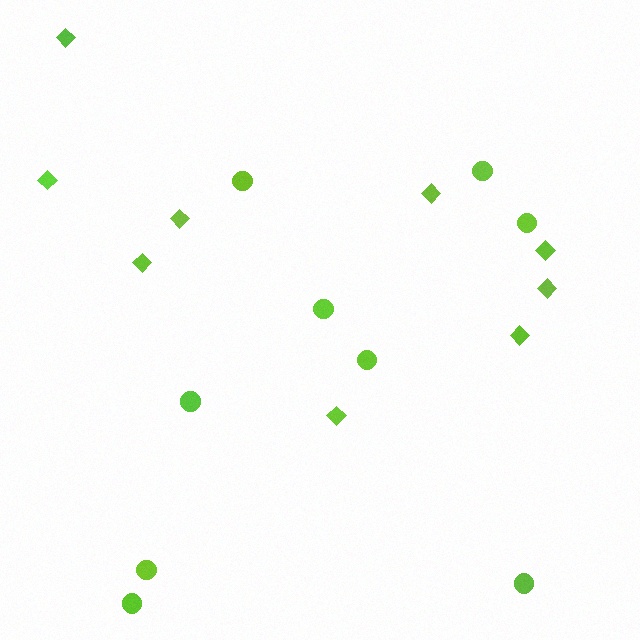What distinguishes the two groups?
There are 2 groups: one group of circles (9) and one group of diamonds (9).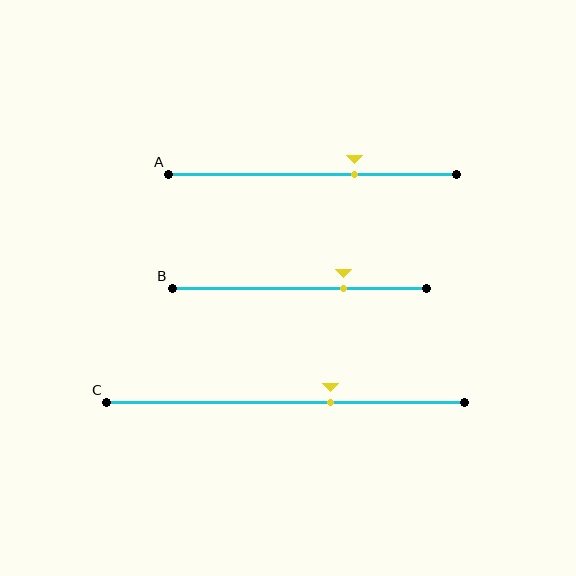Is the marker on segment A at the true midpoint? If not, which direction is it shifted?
No, the marker on segment A is shifted to the right by about 14% of the segment length.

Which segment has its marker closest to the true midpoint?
Segment C has its marker closest to the true midpoint.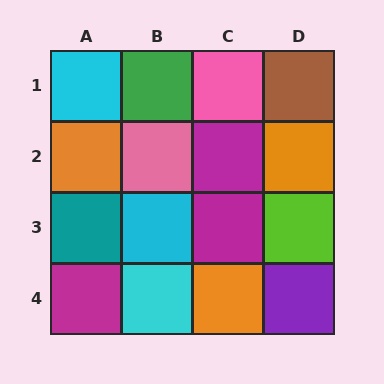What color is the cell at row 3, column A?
Teal.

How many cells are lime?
1 cell is lime.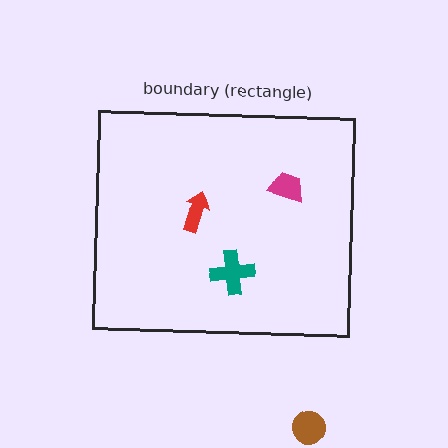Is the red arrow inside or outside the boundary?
Inside.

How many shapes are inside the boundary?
3 inside, 1 outside.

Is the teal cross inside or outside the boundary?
Inside.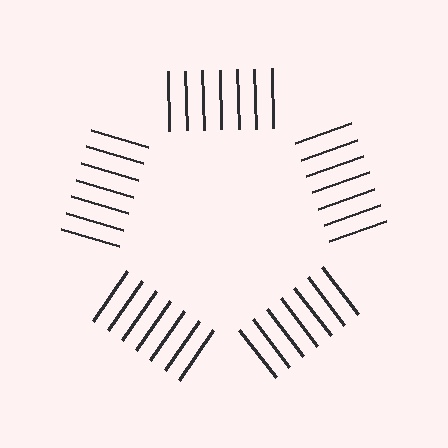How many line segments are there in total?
35 — 7 along each of the 5 edges.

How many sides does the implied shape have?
5 sides — the line-ends trace a pentagon.